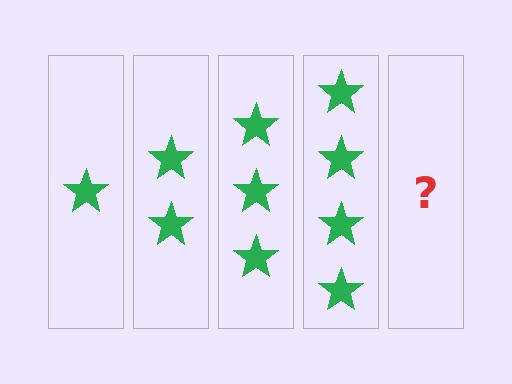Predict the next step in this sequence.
The next step is 5 stars.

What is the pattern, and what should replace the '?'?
The pattern is that each step adds one more star. The '?' should be 5 stars.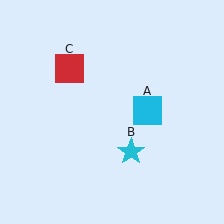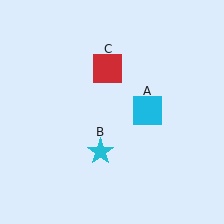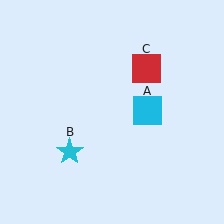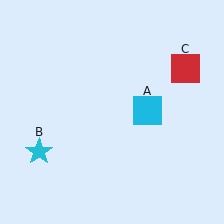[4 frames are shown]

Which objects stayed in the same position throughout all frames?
Cyan square (object A) remained stationary.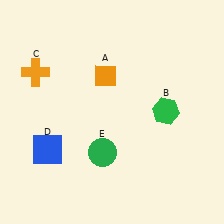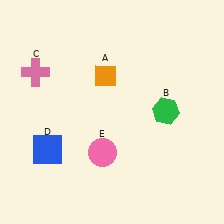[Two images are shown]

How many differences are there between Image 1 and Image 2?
There are 2 differences between the two images.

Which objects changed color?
C changed from orange to pink. E changed from green to pink.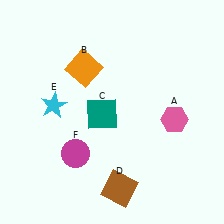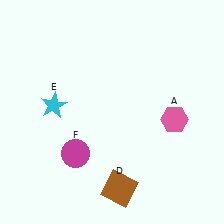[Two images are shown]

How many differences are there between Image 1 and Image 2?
There are 2 differences between the two images.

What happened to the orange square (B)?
The orange square (B) was removed in Image 2. It was in the top-left area of Image 1.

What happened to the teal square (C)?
The teal square (C) was removed in Image 2. It was in the bottom-left area of Image 1.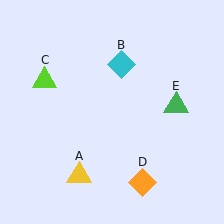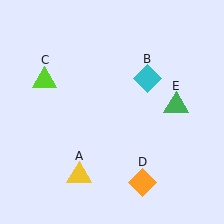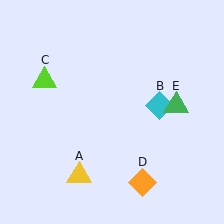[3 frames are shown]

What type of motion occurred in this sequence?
The cyan diamond (object B) rotated clockwise around the center of the scene.